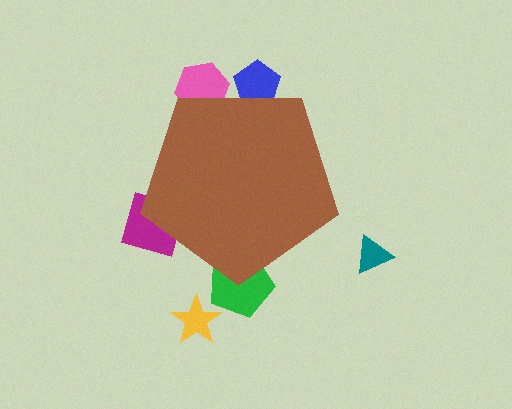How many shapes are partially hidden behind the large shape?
4 shapes are partially hidden.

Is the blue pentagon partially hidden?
Yes, the blue pentagon is partially hidden behind the brown pentagon.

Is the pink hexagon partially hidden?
Yes, the pink hexagon is partially hidden behind the brown pentagon.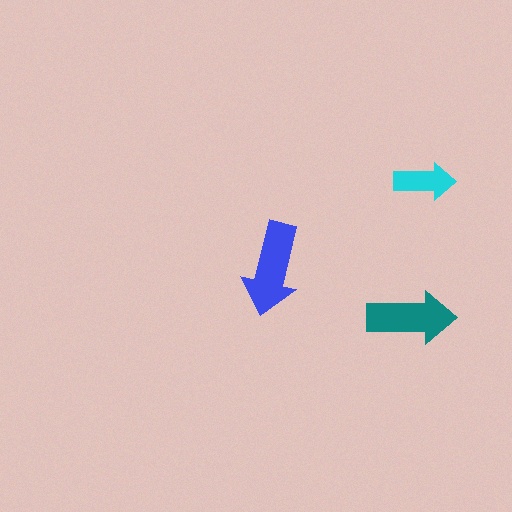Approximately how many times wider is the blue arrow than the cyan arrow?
About 1.5 times wider.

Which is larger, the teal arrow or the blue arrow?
The blue one.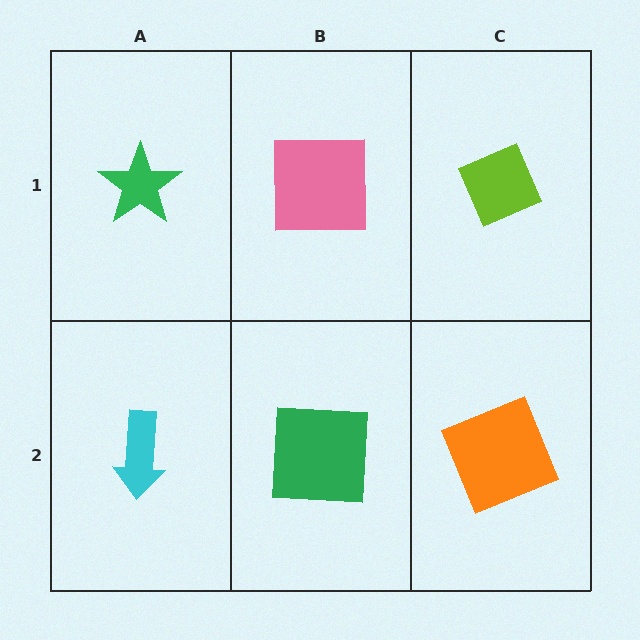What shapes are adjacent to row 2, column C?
A lime diamond (row 1, column C), a green square (row 2, column B).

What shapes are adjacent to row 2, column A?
A green star (row 1, column A), a green square (row 2, column B).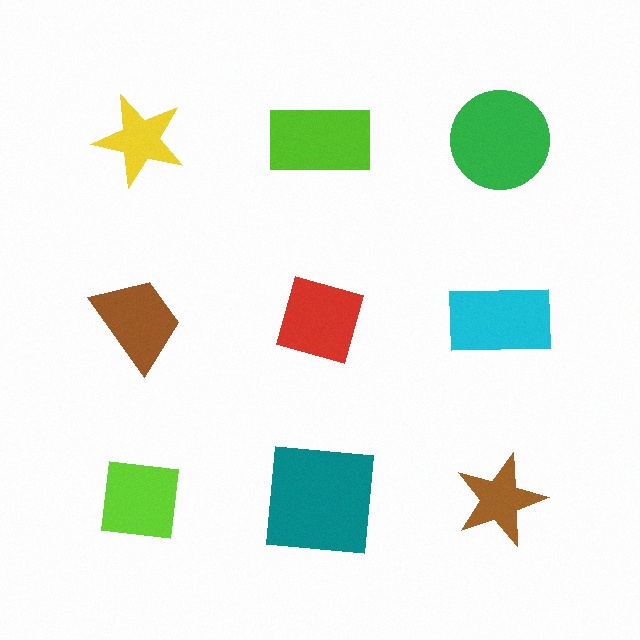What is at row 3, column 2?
A teal square.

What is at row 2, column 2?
A red diamond.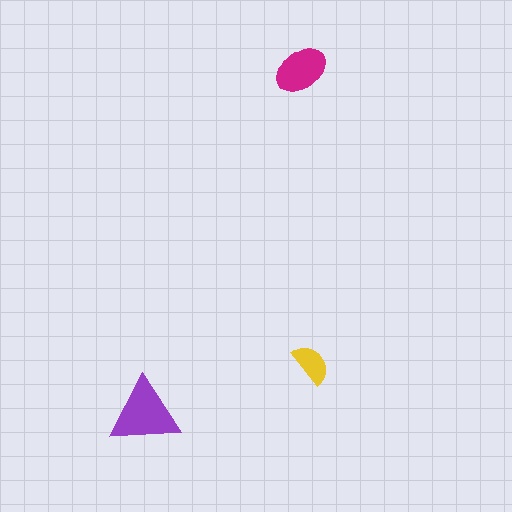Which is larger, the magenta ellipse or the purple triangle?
The purple triangle.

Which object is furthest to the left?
The purple triangle is leftmost.